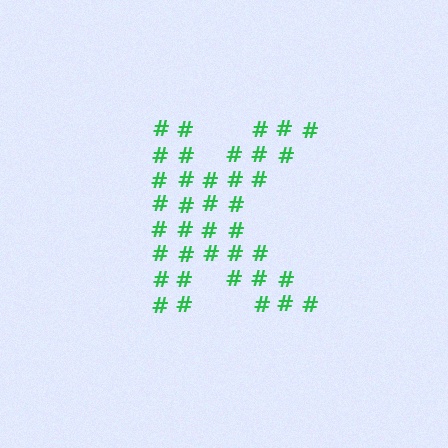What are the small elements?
The small elements are hash symbols.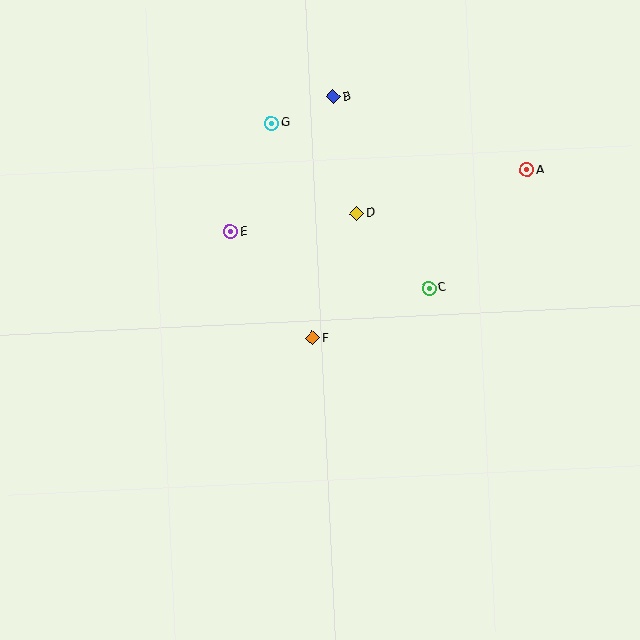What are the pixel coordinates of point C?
Point C is at (429, 288).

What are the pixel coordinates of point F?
Point F is at (313, 338).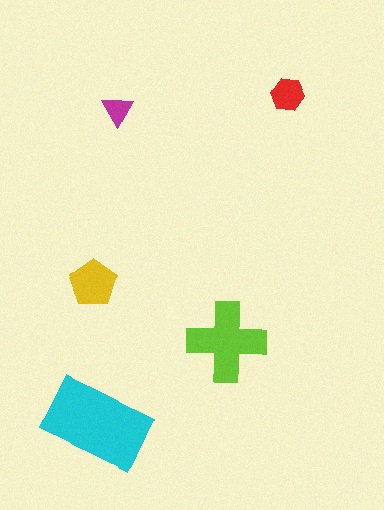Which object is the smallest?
The magenta triangle.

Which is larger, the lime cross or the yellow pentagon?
The lime cross.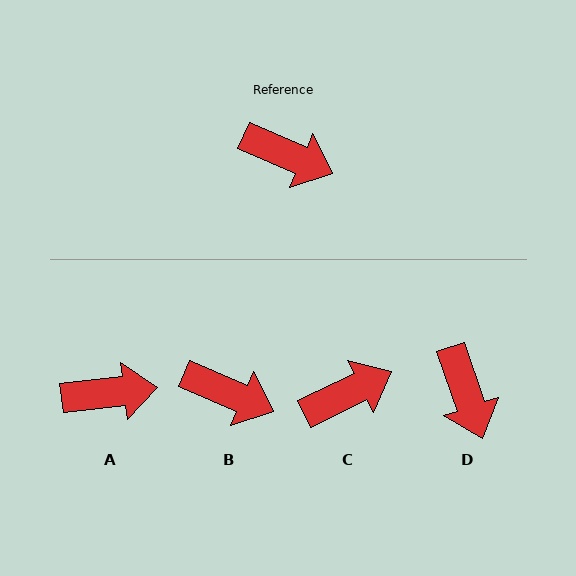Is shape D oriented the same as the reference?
No, it is off by about 48 degrees.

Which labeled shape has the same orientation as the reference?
B.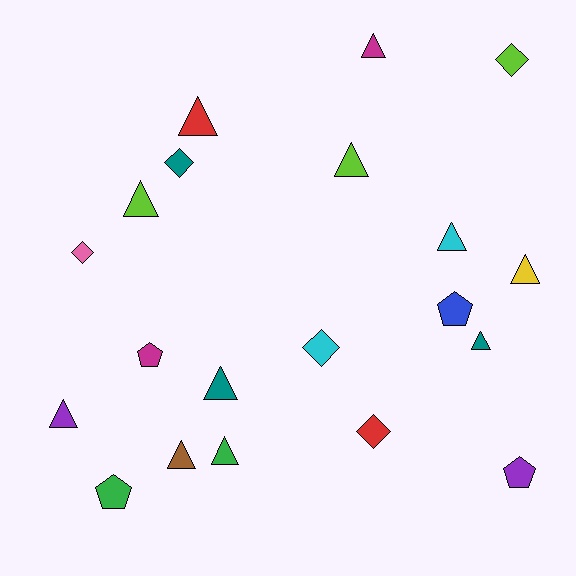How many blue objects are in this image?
There is 1 blue object.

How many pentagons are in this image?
There are 4 pentagons.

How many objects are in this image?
There are 20 objects.